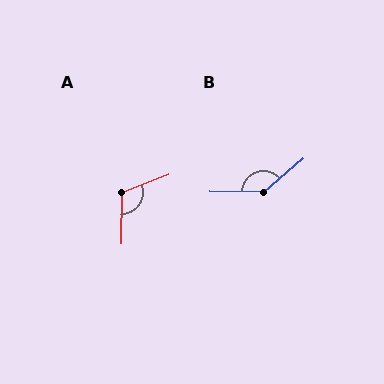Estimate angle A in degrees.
Approximately 112 degrees.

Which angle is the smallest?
A, at approximately 112 degrees.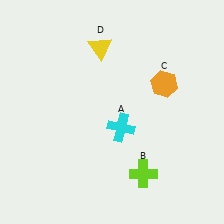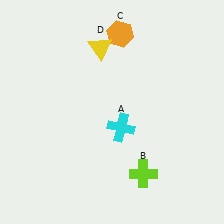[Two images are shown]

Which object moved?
The orange hexagon (C) moved up.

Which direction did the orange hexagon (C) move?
The orange hexagon (C) moved up.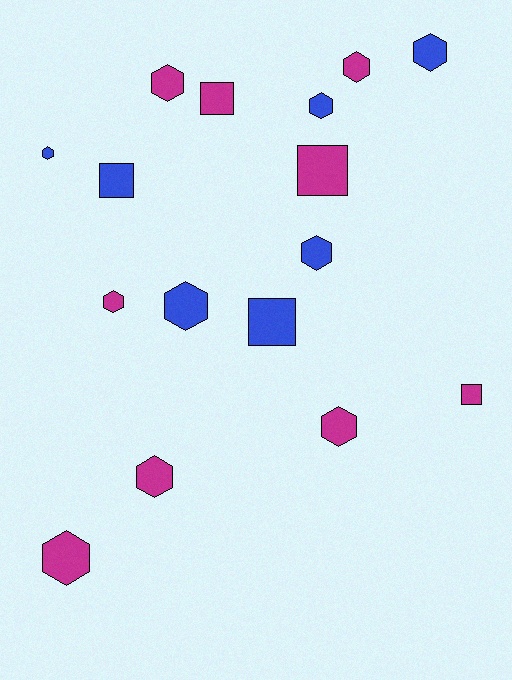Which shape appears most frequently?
Hexagon, with 11 objects.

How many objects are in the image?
There are 16 objects.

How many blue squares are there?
There are 2 blue squares.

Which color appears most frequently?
Magenta, with 9 objects.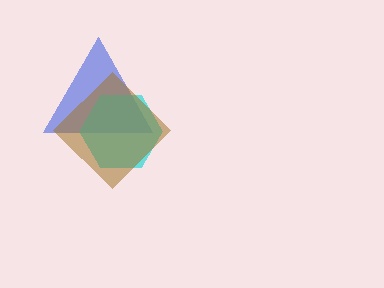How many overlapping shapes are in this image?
There are 3 overlapping shapes in the image.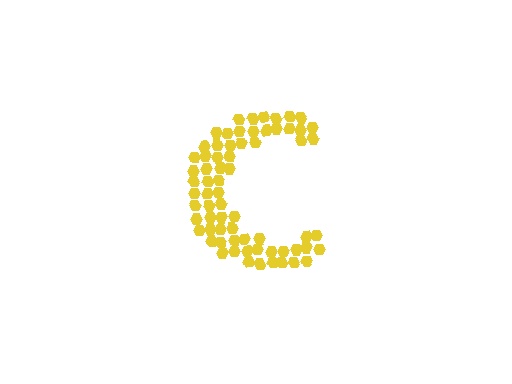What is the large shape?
The large shape is the letter C.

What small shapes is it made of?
It is made of small hexagons.